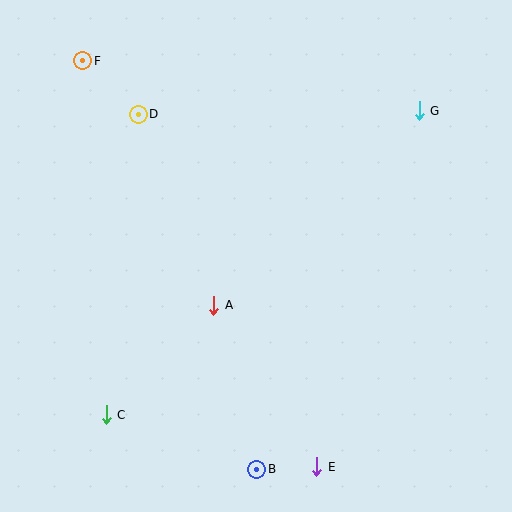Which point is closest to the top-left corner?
Point F is closest to the top-left corner.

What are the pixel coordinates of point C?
Point C is at (106, 415).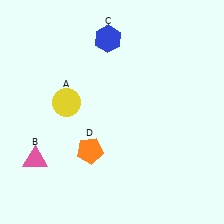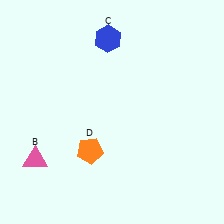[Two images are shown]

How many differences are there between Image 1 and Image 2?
There is 1 difference between the two images.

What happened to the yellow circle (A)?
The yellow circle (A) was removed in Image 2. It was in the top-left area of Image 1.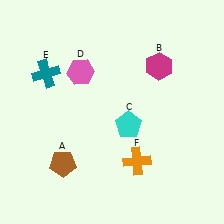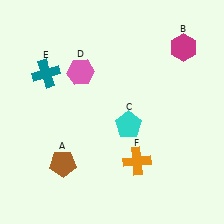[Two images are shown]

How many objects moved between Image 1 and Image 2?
1 object moved between the two images.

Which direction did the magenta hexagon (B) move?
The magenta hexagon (B) moved right.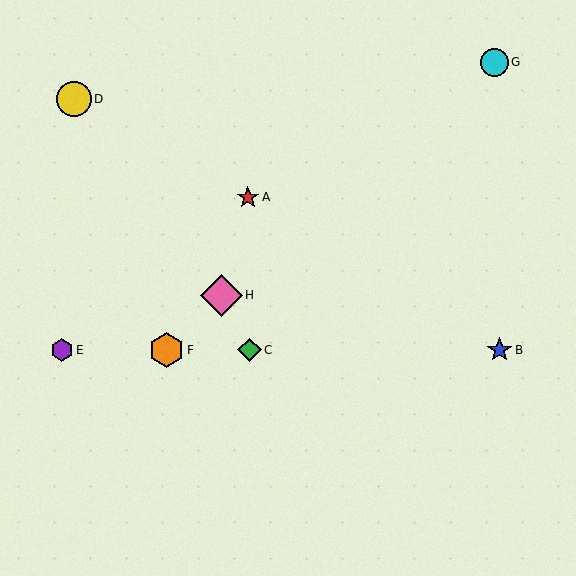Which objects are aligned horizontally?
Objects B, C, E, F are aligned horizontally.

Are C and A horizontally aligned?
No, C is at y≈350 and A is at y≈197.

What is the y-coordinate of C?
Object C is at y≈350.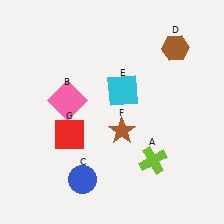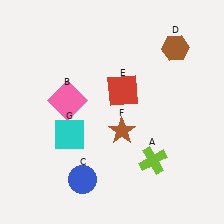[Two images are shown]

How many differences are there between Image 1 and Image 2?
There are 2 differences between the two images.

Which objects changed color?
E changed from cyan to red. G changed from red to cyan.